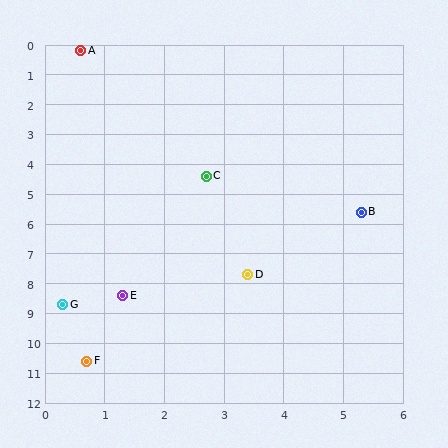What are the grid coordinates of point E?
Point E is at approximately (1.3, 8.4).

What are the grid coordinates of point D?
Point D is at approximately (3.4, 7.7).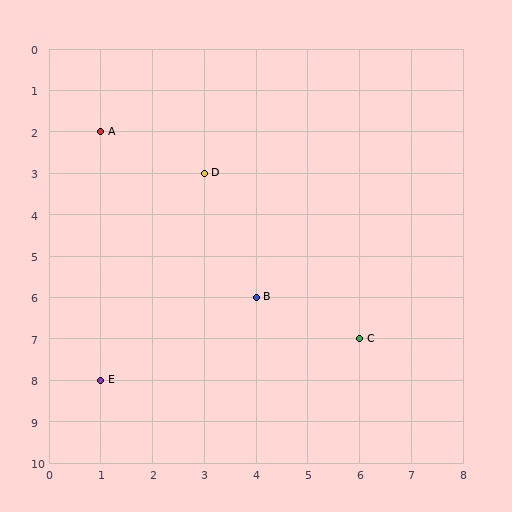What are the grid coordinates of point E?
Point E is at grid coordinates (1, 8).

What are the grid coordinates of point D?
Point D is at grid coordinates (3, 3).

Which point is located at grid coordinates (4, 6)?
Point B is at (4, 6).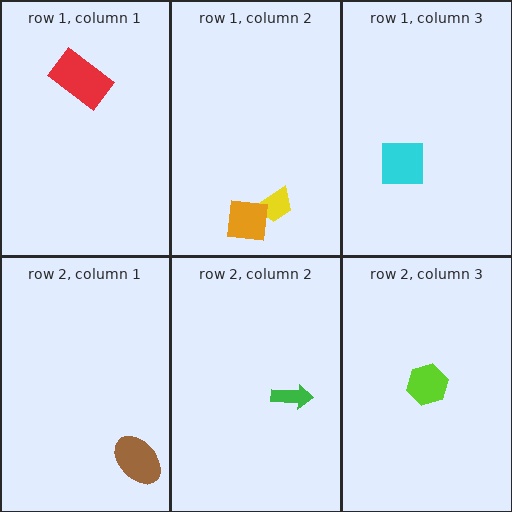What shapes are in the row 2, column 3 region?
The lime hexagon.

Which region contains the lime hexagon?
The row 2, column 3 region.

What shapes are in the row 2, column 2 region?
The green arrow.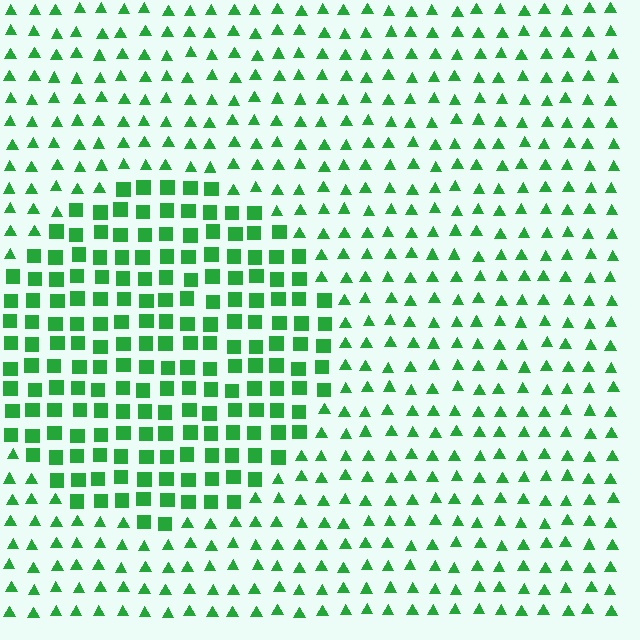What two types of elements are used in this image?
The image uses squares inside the circle region and triangles outside it.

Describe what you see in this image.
The image is filled with small green elements arranged in a uniform grid. A circle-shaped region contains squares, while the surrounding area contains triangles. The boundary is defined purely by the change in element shape.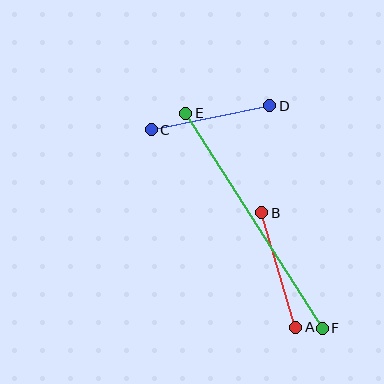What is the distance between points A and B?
The distance is approximately 120 pixels.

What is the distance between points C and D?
The distance is approximately 121 pixels.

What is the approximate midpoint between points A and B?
The midpoint is at approximately (279, 270) pixels.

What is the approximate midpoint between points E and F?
The midpoint is at approximately (254, 221) pixels.